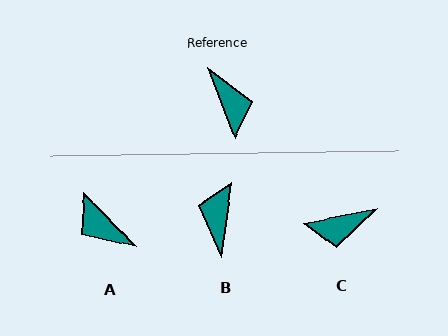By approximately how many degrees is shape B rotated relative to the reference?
Approximately 151 degrees counter-clockwise.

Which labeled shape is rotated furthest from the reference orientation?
A, about 157 degrees away.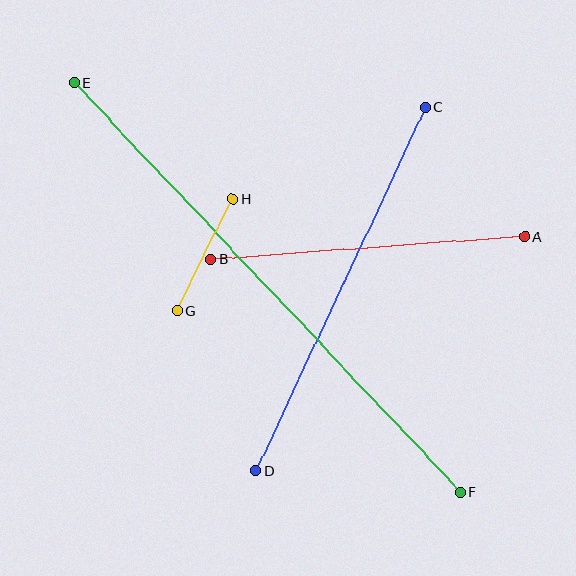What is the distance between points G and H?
The distance is approximately 125 pixels.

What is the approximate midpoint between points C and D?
The midpoint is at approximately (340, 289) pixels.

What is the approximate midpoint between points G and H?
The midpoint is at approximately (205, 255) pixels.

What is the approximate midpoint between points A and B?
The midpoint is at approximately (368, 248) pixels.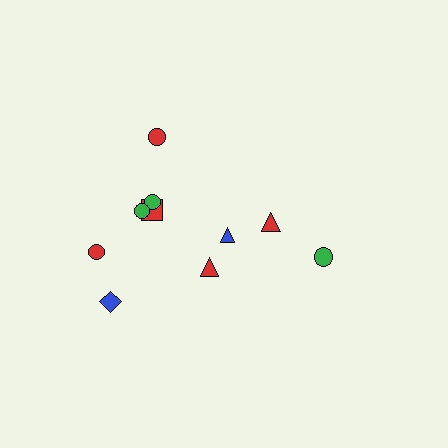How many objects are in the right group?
There are 3 objects.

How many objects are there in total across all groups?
There are 10 objects.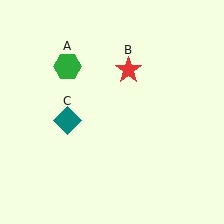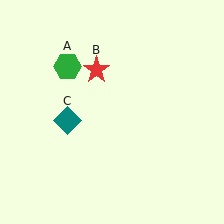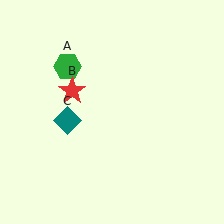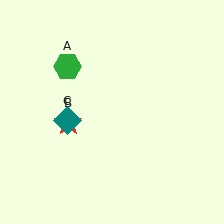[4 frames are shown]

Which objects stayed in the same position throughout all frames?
Green hexagon (object A) and teal diamond (object C) remained stationary.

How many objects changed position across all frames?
1 object changed position: red star (object B).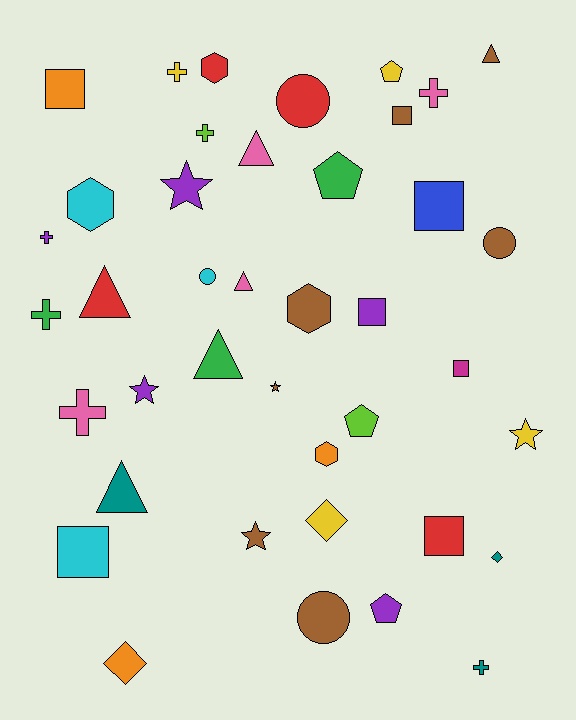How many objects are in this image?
There are 40 objects.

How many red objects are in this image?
There are 4 red objects.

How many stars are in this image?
There are 5 stars.